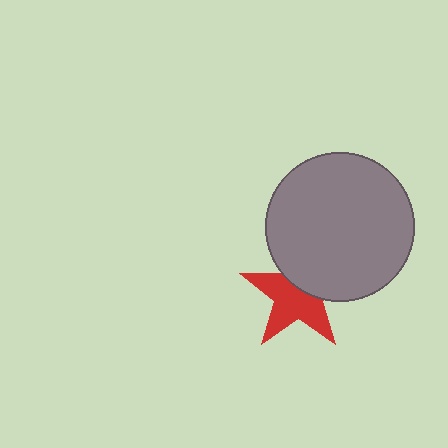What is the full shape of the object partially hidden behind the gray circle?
The partially hidden object is a red star.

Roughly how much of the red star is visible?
About half of it is visible (roughly 61%).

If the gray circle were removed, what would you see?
You would see the complete red star.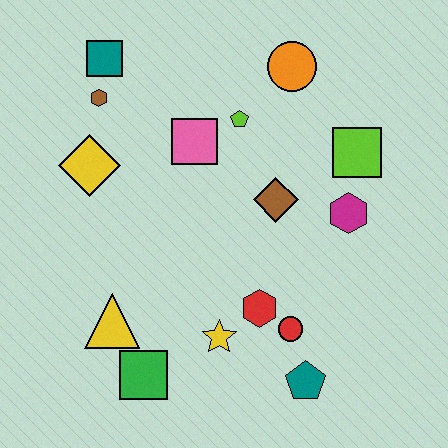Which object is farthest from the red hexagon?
The teal square is farthest from the red hexagon.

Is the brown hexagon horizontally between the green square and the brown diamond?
No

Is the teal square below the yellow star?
No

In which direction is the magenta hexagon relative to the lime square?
The magenta hexagon is below the lime square.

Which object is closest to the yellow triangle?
The green square is closest to the yellow triangle.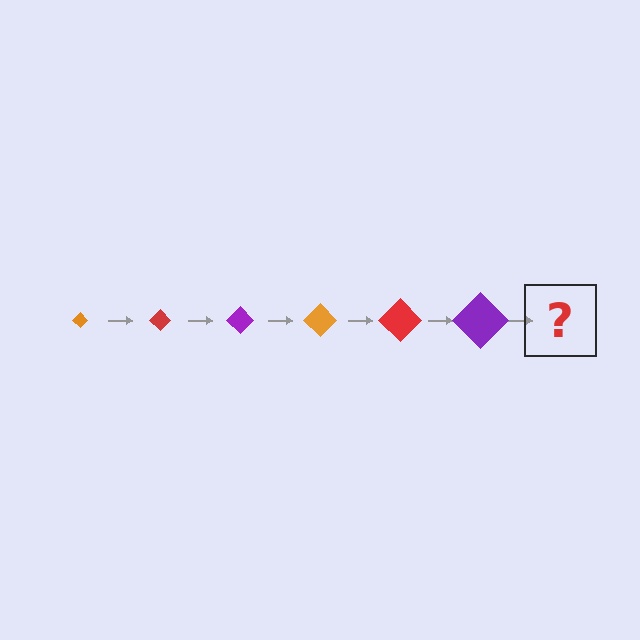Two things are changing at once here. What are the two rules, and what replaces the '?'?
The two rules are that the diamond grows larger each step and the color cycles through orange, red, and purple. The '?' should be an orange diamond, larger than the previous one.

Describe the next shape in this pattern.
It should be an orange diamond, larger than the previous one.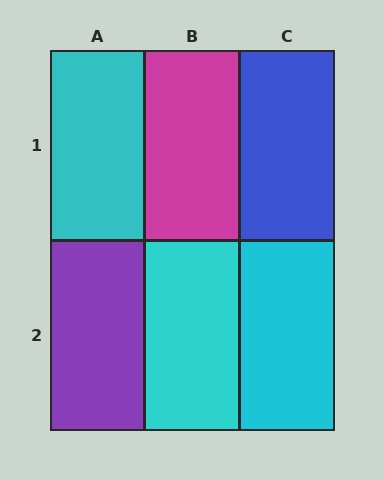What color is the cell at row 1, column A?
Cyan.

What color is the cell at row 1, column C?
Blue.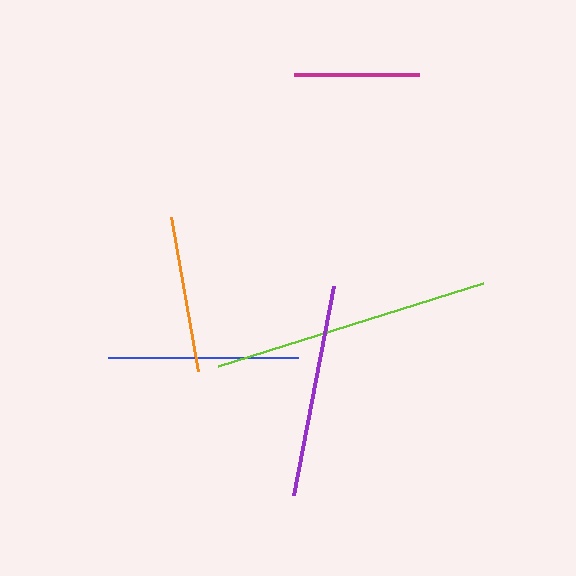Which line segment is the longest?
The lime line is the longest at approximately 278 pixels.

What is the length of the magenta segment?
The magenta segment is approximately 125 pixels long.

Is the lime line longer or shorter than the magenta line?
The lime line is longer than the magenta line.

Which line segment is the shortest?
The magenta line is the shortest at approximately 125 pixels.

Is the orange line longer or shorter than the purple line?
The purple line is longer than the orange line.